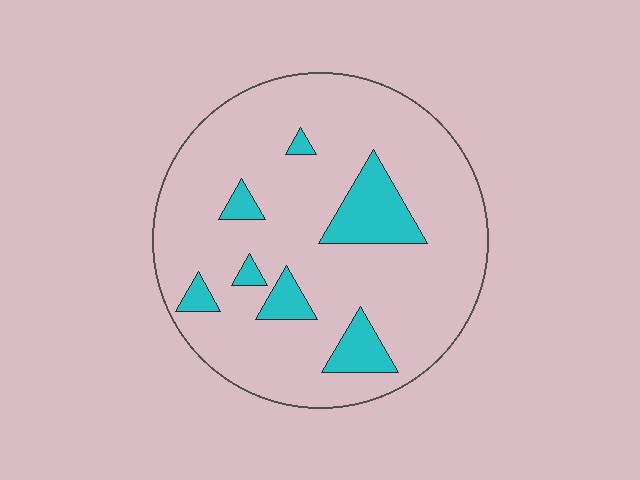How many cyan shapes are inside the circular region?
7.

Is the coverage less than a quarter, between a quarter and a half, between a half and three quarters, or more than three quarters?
Less than a quarter.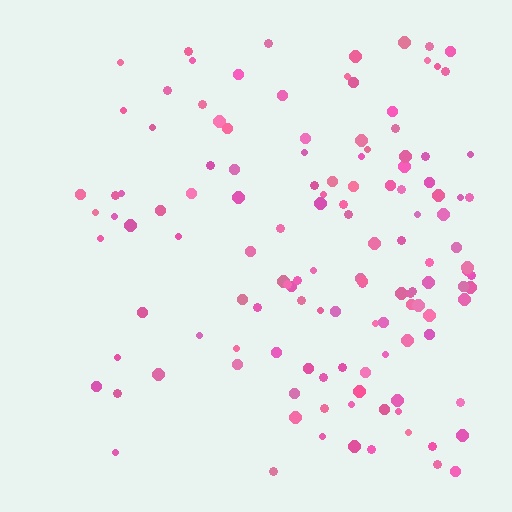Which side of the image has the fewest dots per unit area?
The left.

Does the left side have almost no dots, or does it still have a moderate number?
Still a moderate number, just noticeably fewer than the right.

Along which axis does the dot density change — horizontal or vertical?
Horizontal.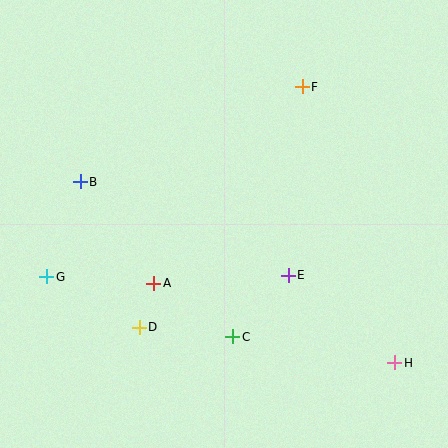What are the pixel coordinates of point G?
Point G is at (47, 277).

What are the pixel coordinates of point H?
Point H is at (395, 363).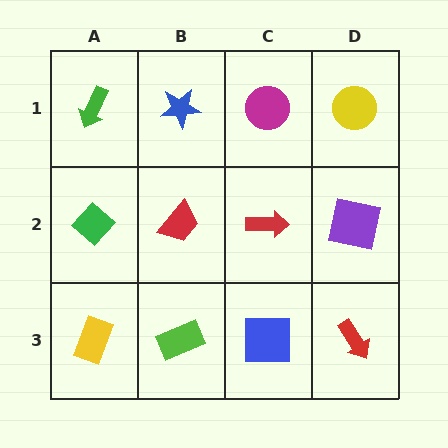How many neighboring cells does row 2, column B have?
4.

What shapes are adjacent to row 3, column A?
A green diamond (row 2, column A), a lime rectangle (row 3, column B).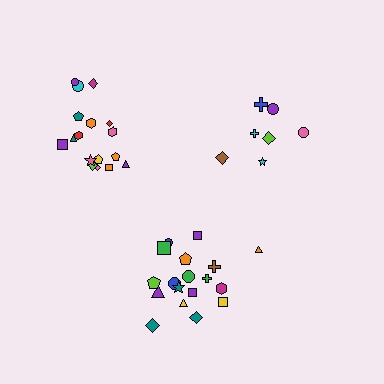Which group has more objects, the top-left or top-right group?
The top-left group.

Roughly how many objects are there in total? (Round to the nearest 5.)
Roughly 45 objects in total.